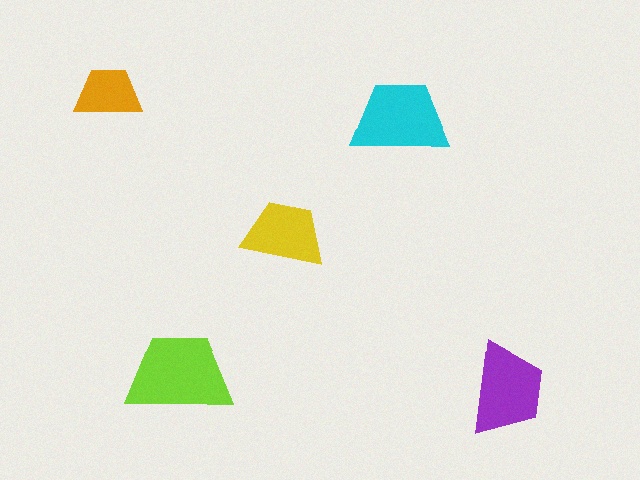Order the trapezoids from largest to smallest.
the lime one, the cyan one, the purple one, the yellow one, the orange one.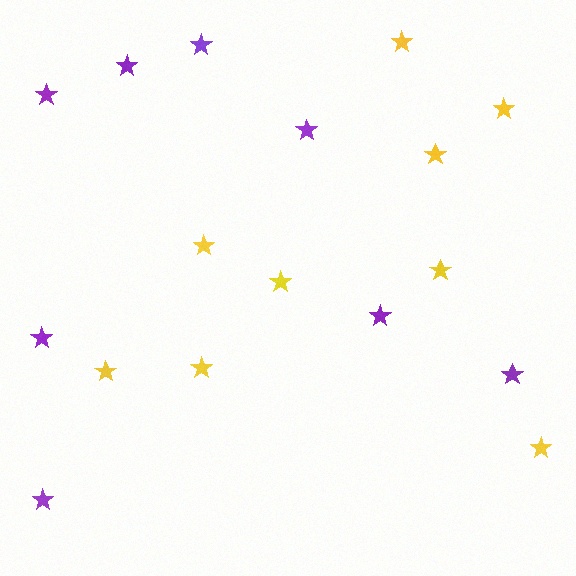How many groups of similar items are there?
There are 2 groups: one group of purple stars (8) and one group of yellow stars (9).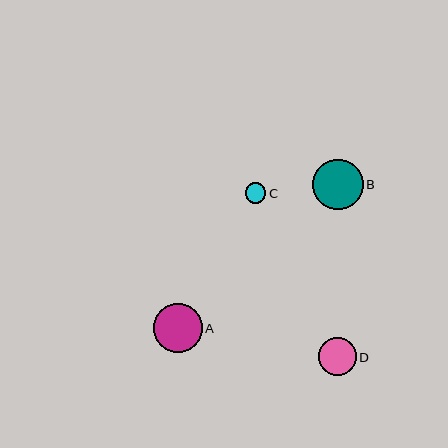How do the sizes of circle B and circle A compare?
Circle B and circle A are approximately the same size.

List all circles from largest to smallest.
From largest to smallest: B, A, D, C.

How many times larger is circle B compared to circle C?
Circle B is approximately 2.5 times the size of circle C.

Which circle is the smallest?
Circle C is the smallest with a size of approximately 21 pixels.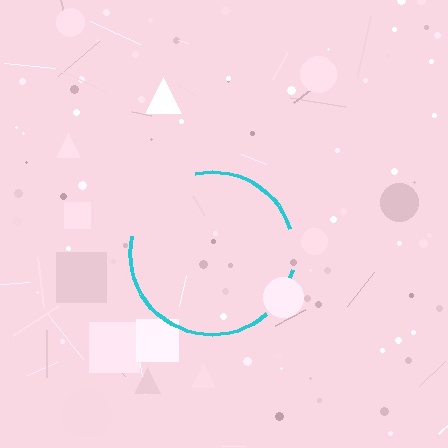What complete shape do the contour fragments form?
The contour fragments form a circle.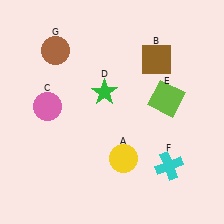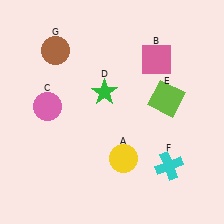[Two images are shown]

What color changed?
The square (B) changed from brown in Image 1 to pink in Image 2.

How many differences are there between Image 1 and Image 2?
There is 1 difference between the two images.